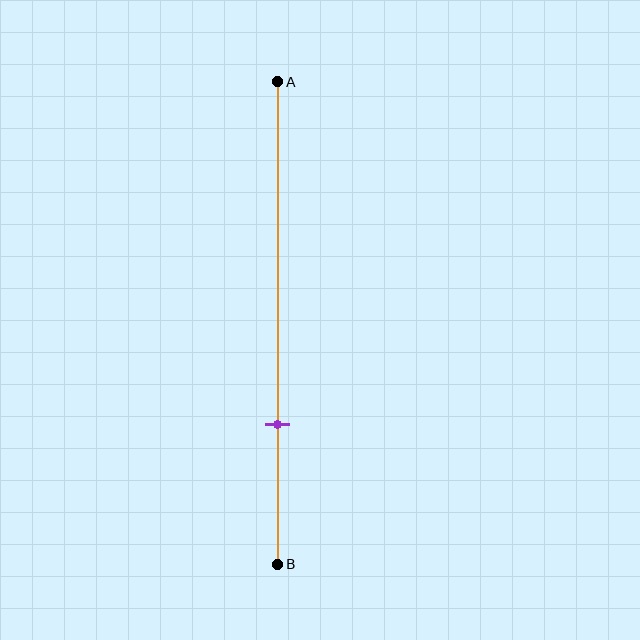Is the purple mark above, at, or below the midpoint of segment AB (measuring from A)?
The purple mark is below the midpoint of segment AB.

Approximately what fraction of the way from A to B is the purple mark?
The purple mark is approximately 70% of the way from A to B.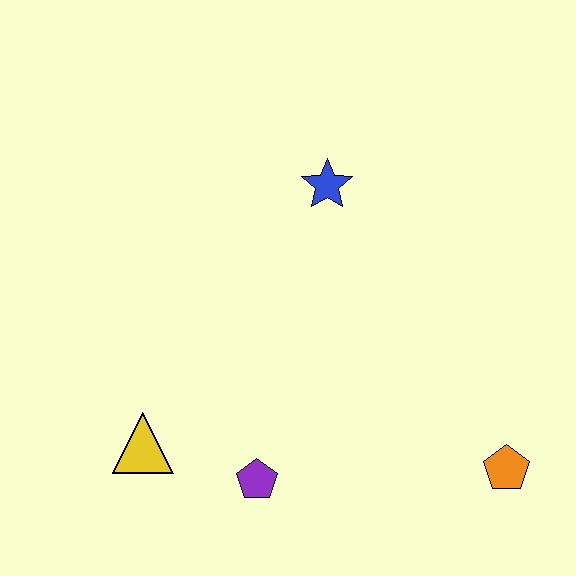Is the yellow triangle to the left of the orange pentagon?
Yes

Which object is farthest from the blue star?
The orange pentagon is farthest from the blue star.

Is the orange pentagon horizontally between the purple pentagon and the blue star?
No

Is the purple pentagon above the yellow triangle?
No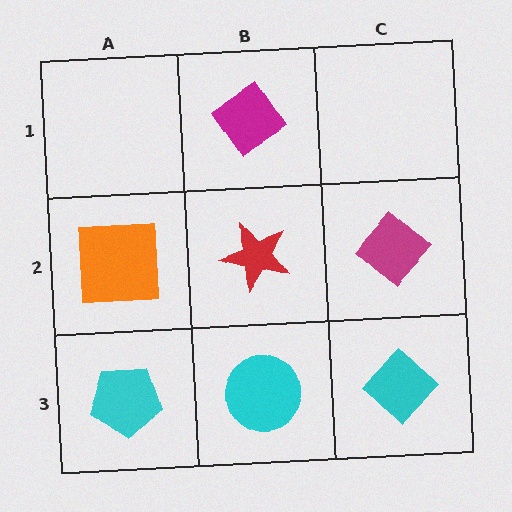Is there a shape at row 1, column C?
No, that cell is empty.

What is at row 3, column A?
A cyan pentagon.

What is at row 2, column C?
A magenta diamond.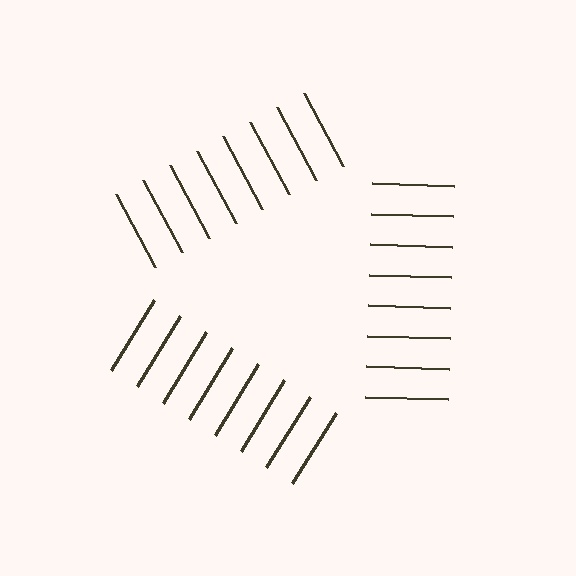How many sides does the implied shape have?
3 sides — the line-ends trace a triangle.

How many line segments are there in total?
24 — 8 along each of the 3 edges.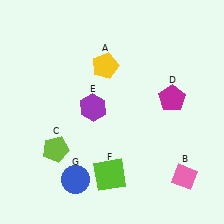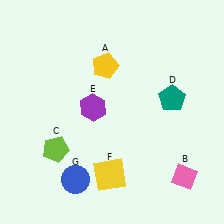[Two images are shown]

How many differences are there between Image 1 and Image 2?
There are 2 differences between the two images.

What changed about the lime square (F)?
In Image 1, F is lime. In Image 2, it changed to yellow.